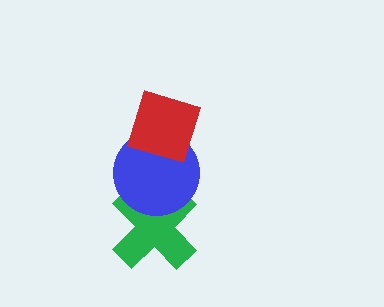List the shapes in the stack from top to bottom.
From top to bottom: the red diamond, the blue circle, the green cross.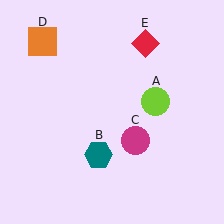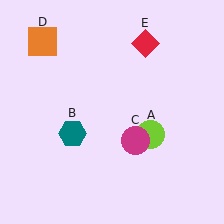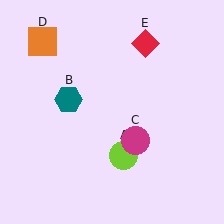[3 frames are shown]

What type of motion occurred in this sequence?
The lime circle (object A), teal hexagon (object B) rotated clockwise around the center of the scene.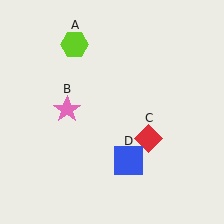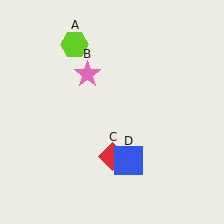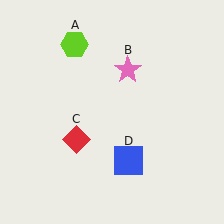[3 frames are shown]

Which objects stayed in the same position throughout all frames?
Lime hexagon (object A) and blue square (object D) remained stationary.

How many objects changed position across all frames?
2 objects changed position: pink star (object B), red diamond (object C).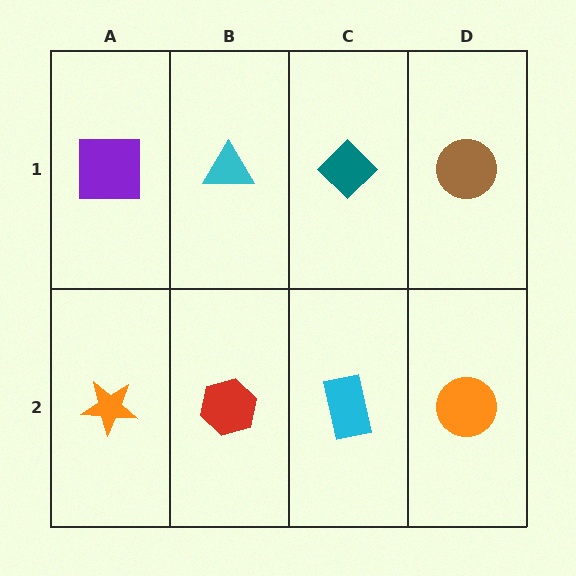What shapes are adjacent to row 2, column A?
A purple square (row 1, column A), a red hexagon (row 2, column B).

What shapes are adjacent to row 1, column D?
An orange circle (row 2, column D), a teal diamond (row 1, column C).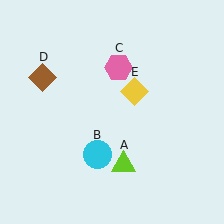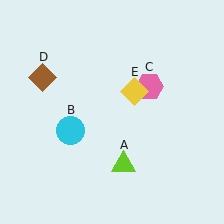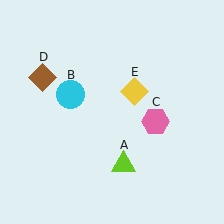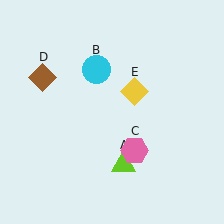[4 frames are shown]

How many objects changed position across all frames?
2 objects changed position: cyan circle (object B), pink hexagon (object C).